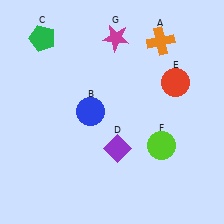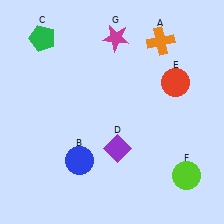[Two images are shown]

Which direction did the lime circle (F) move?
The lime circle (F) moved down.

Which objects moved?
The objects that moved are: the blue circle (B), the lime circle (F).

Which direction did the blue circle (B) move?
The blue circle (B) moved down.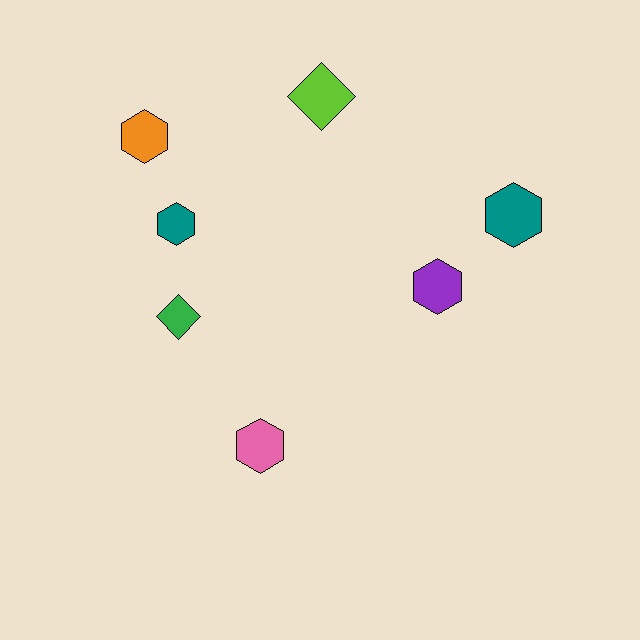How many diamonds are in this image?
There are 2 diamonds.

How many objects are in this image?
There are 7 objects.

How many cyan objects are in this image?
There are no cyan objects.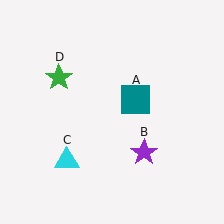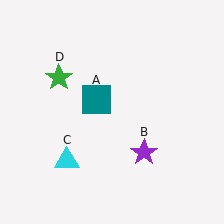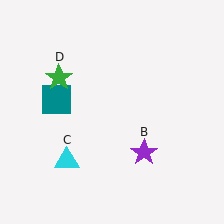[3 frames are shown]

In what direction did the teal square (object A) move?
The teal square (object A) moved left.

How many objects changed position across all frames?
1 object changed position: teal square (object A).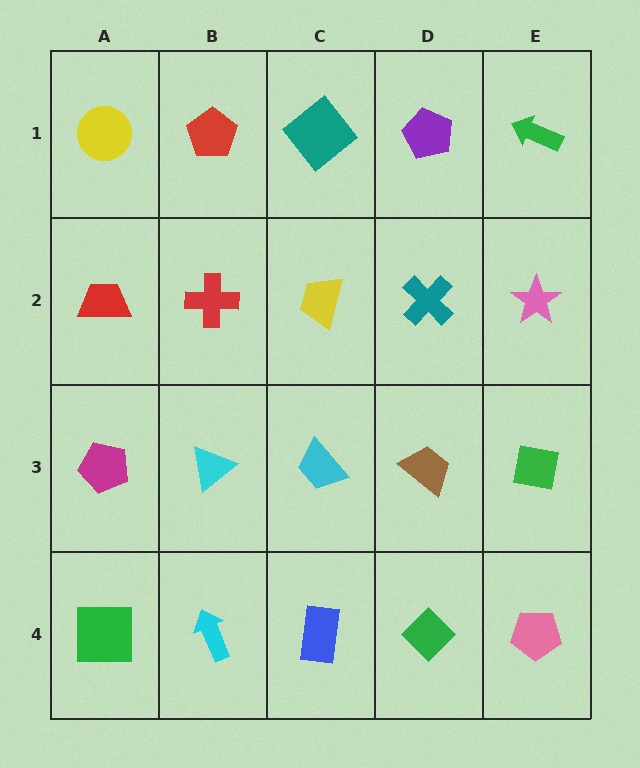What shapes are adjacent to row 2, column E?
A green arrow (row 1, column E), a green square (row 3, column E), a teal cross (row 2, column D).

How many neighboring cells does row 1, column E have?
2.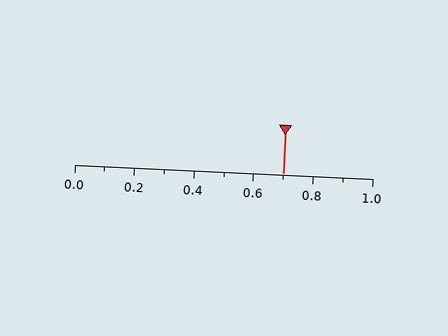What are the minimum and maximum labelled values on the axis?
The axis runs from 0.0 to 1.0.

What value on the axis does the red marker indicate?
The marker indicates approximately 0.7.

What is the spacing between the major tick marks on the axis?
The major ticks are spaced 0.2 apart.